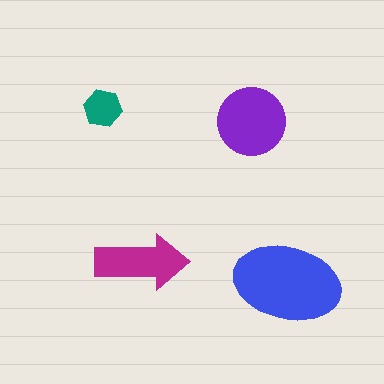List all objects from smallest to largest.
The teal hexagon, the magenta arrow, the purple circle, the blue ellipse.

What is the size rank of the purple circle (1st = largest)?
2nd.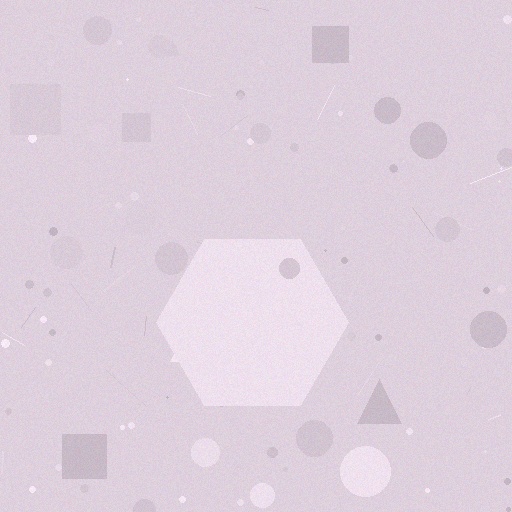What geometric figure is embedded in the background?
A hexagon is embedded in the background.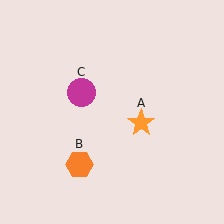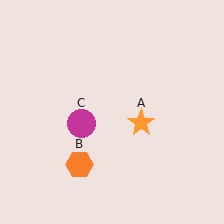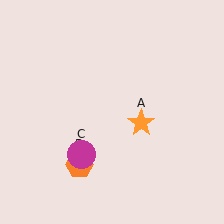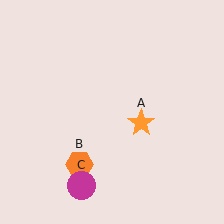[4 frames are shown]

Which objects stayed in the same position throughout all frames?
Orange star (object A) and orange hexagon (object B) remained stationary.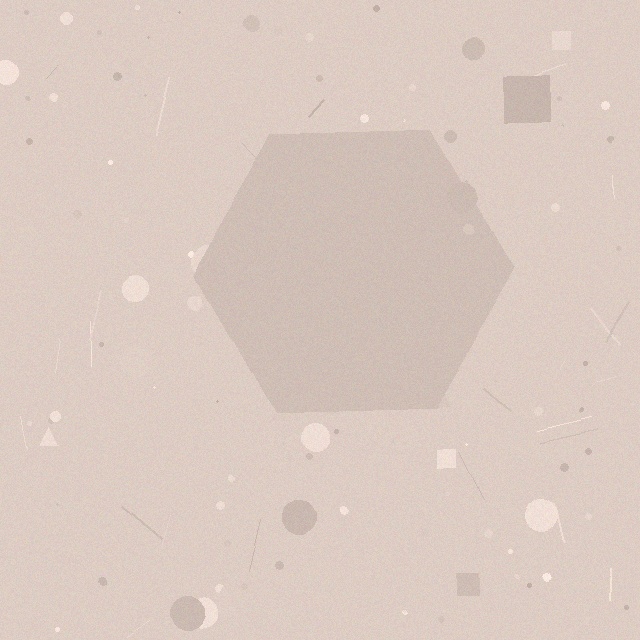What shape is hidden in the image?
A hexagon is hidden in the image.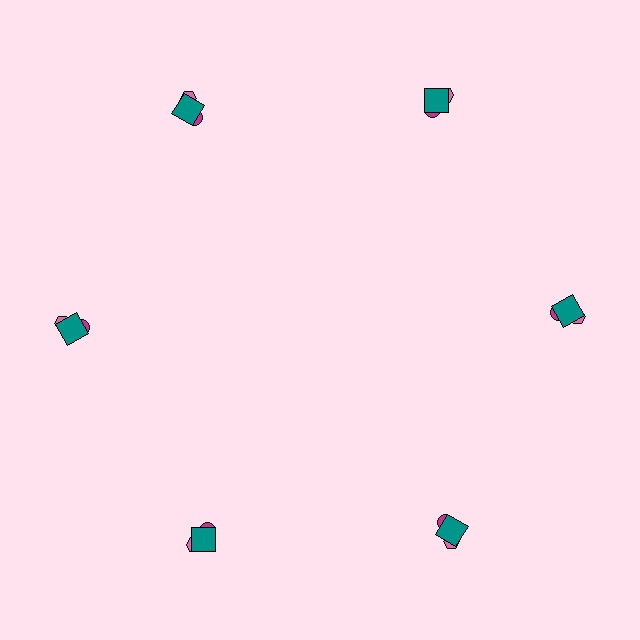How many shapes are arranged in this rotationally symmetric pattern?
There are 18 shapes, arranged in 6 groups of 3.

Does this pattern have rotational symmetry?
Yes, this pattern has 6-fold rotational symmetry. It looks the same after rotating 60 degrees around the center.